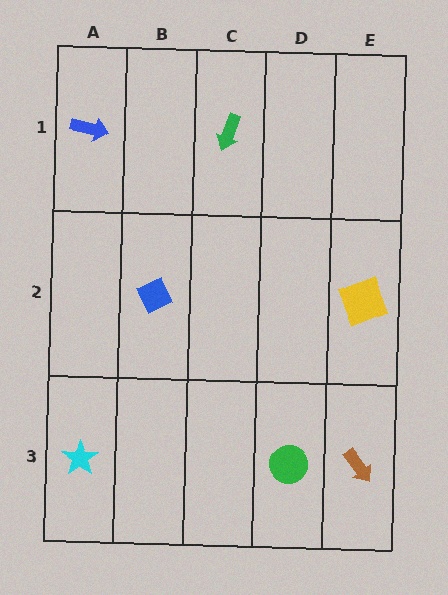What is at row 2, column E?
A yellow square.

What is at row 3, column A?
A cyan star.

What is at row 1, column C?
A green arrow.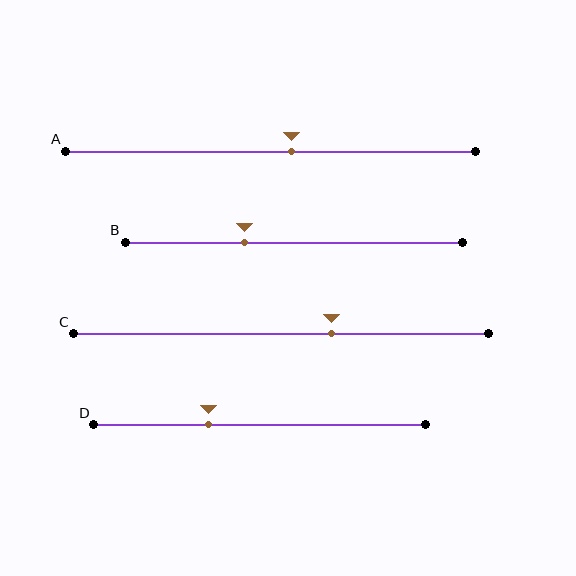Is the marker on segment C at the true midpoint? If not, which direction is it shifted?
No, the marker on segment C is shifted to the right by about 12% of the segment length.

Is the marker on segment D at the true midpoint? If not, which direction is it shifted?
No, the marker on segment D is shifted to the left by about 16% of the segment length.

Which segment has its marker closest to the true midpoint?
Segment A has its marker closest to the true midpoint.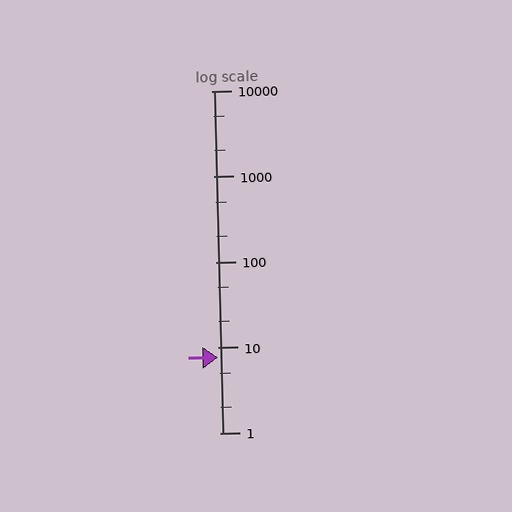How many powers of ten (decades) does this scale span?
The scale spans 4 decades, from 1 to 10000.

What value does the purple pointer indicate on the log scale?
The pointer indicates approximately 7.7.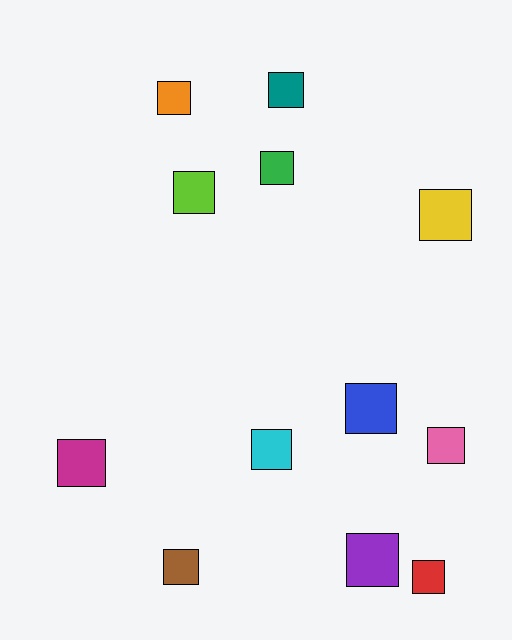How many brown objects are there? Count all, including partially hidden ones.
There is 1 brown object.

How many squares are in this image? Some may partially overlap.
There are 12 squares.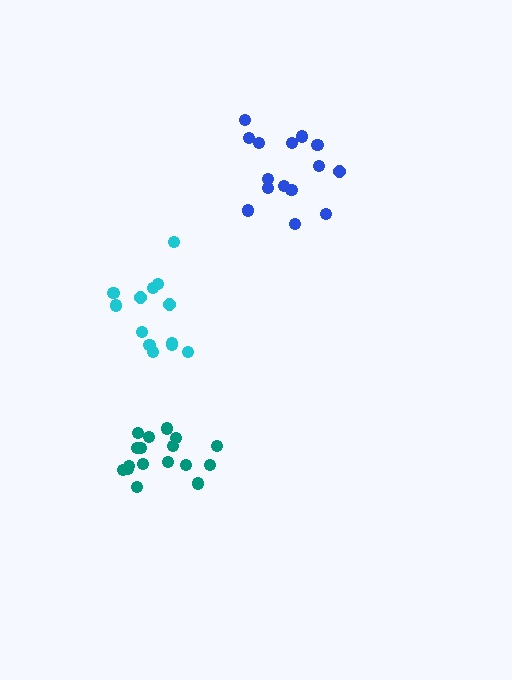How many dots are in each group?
Group 1: 13 dots, Group 2: 15 dots, Group 3: 17 dots (45 total).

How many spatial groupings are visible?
There are 3 spatial groupings.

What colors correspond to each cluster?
The clusters are colored: cyan, blue, teal.